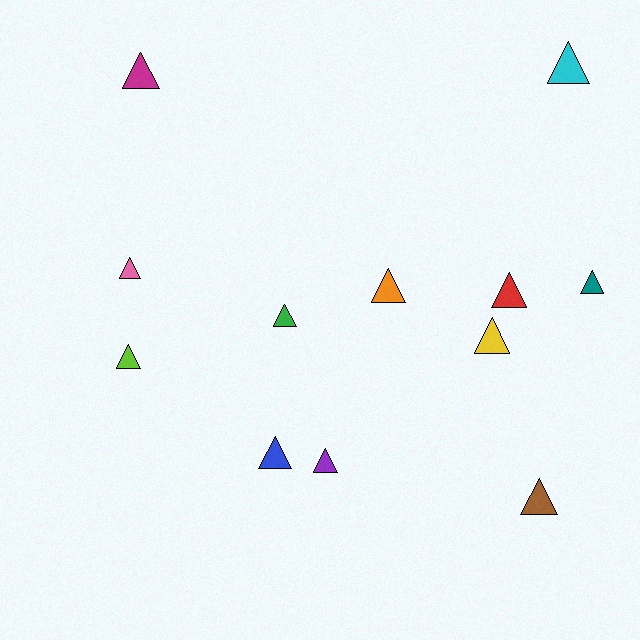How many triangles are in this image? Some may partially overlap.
There are 12 triangles.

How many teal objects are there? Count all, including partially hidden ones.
There is 1 teal object.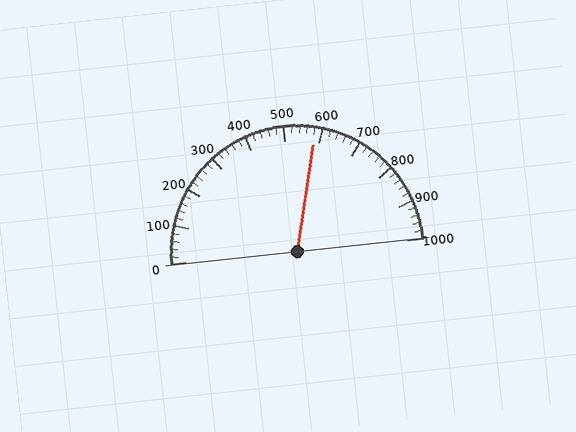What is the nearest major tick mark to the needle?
The nearest major tick mark is 600.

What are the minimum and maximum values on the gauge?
The gauge ranges from 0 to 1000.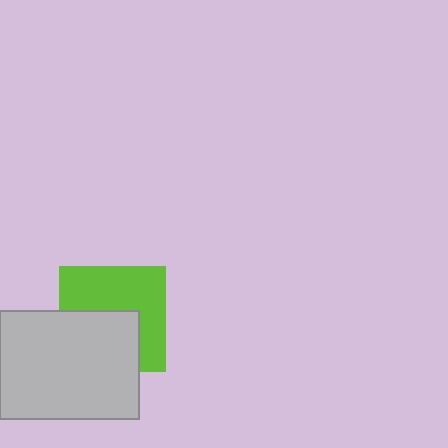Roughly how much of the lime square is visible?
About half of it is visible (roughly 56%).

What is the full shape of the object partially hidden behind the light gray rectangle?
The partially hidden object is a lime square.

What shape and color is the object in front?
The object in front is a light gray rectangle.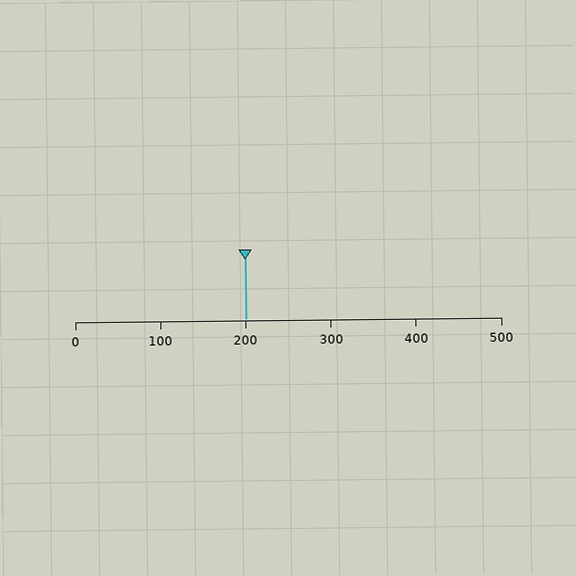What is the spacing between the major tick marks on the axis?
The major ticks are spaced 100 apart.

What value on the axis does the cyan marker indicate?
The marker indicates approximately 200.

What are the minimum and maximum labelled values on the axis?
The axis runs from 0 to 500.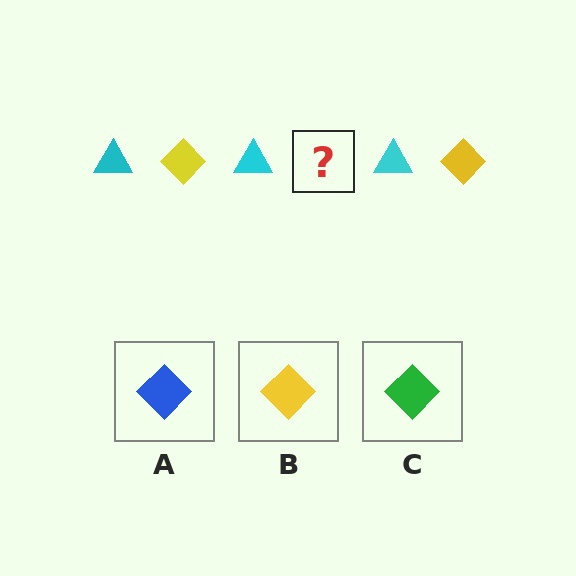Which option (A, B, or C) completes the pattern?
B.